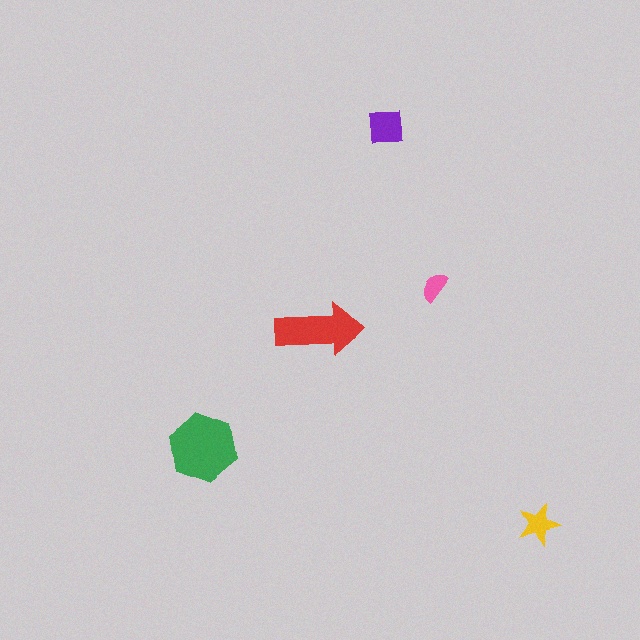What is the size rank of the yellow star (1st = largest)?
4th.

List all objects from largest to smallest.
The green hexagon, the red arrow, the purple square, the yellow star, the pink semicircle.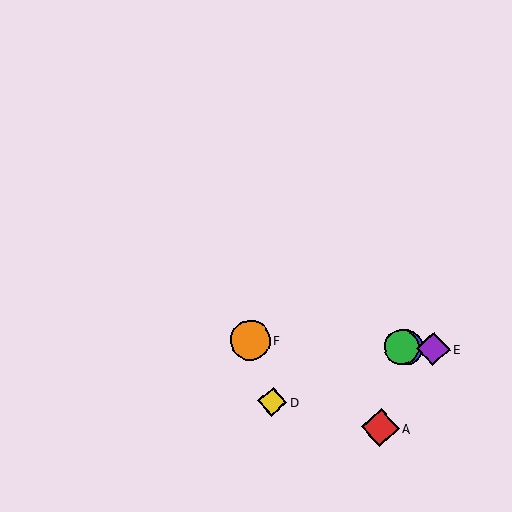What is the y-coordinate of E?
Object E is at y≈349.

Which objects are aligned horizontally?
Objects B, C, E, F are aligned horizontally.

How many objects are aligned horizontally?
4 objects (B, C, E, F) are aligned horizontally.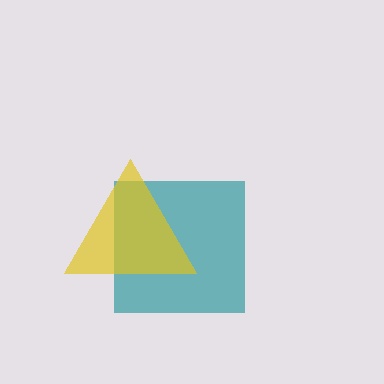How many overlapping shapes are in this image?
There are 2 overlapping shapes in the image.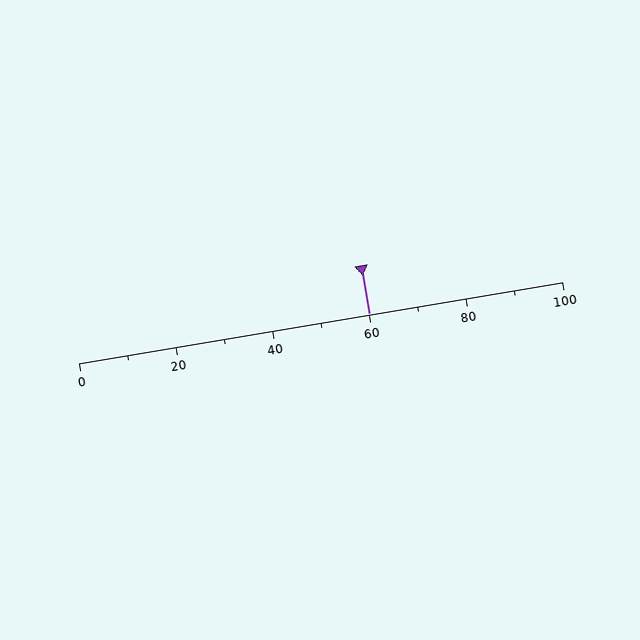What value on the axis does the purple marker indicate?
The marker indicates approximately 60.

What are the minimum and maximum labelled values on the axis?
The axis runs from 0 to 100.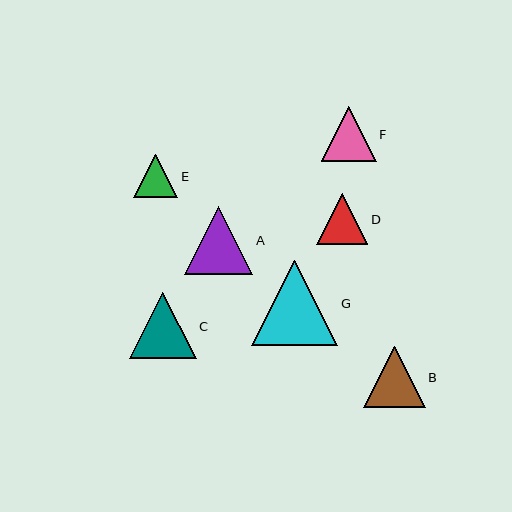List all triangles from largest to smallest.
From largest to smallest: G, A, C, B, F, D, E.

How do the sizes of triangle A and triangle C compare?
Triangle A and triangle C are approximately the same size.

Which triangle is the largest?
Triangle G is the largest with a size of approximately 86 pixels.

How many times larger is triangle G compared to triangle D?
Triangle G is approximately 1.7 times the size of triangle D.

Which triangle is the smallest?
Triangle E is the smallest with a size of approximately 44 pixels.